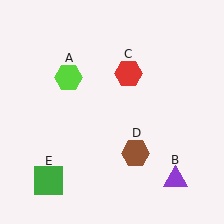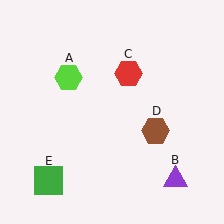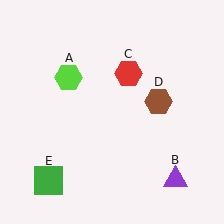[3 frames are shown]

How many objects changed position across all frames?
1 object changed position: brown hexagon (object D).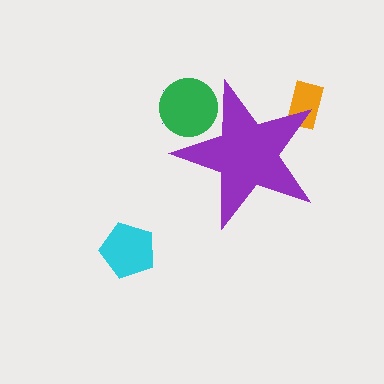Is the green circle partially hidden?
Yes, the green circle is partially hidden behind the purple star.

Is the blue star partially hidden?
Yes, the blue star is partially hidden behind the purple star.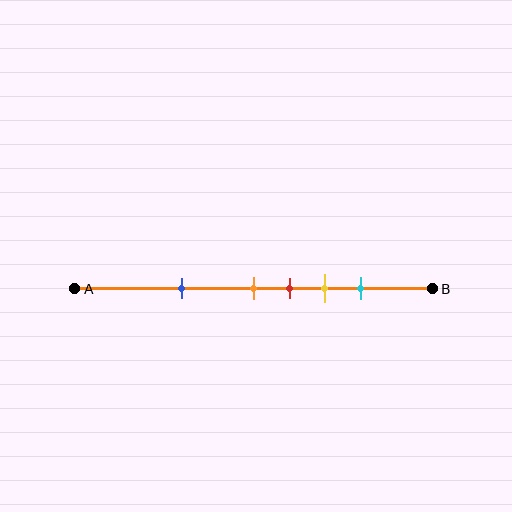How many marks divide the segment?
There are 5 marks dividing the segment.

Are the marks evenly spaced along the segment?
No, the marks are not evenly spaced.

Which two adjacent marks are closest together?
The orange and red marks are the closest adjacent pair.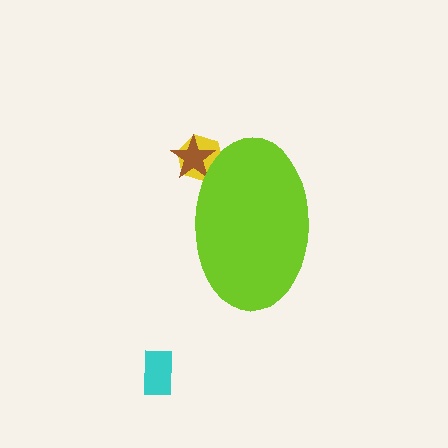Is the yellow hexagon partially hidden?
Yes, the yellow hexagon is partially hidden behind the lime ellipse.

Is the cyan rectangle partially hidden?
No, the cyan rectangle is fully visible.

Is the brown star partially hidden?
Yes, the brown star is partially hidden behind the lime ellipse.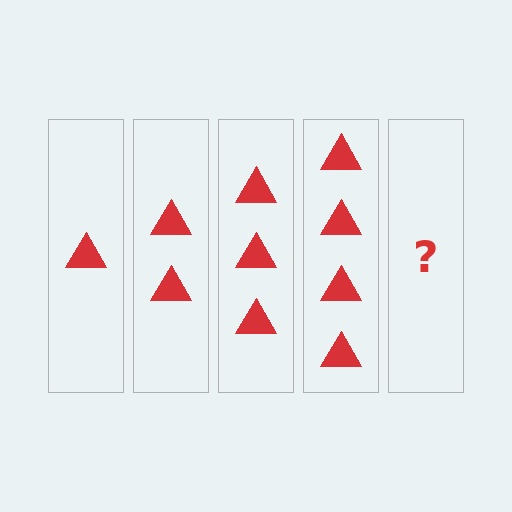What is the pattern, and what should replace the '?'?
The pattern is that each step adds one more triangle. The '?' should be 5 triangles.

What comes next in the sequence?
The next element should be 5 triangles.